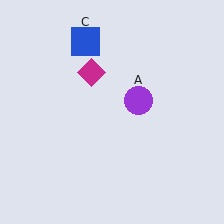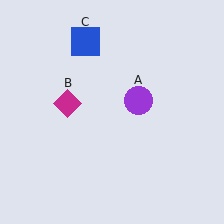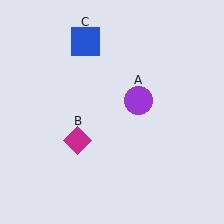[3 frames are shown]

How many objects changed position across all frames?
1 object changed position: magenta diamond (object B).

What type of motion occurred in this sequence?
The magenta diamond (object B) rotated counterclockwise around the center of the scene.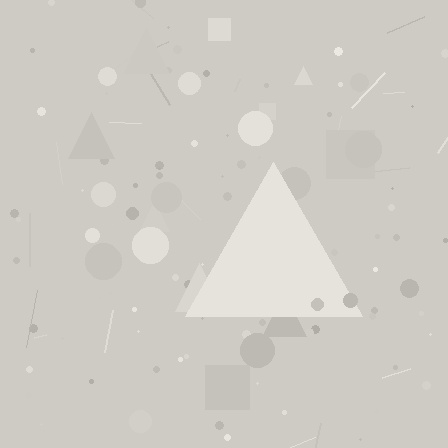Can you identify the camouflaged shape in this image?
The camouflaged shape is a triangle.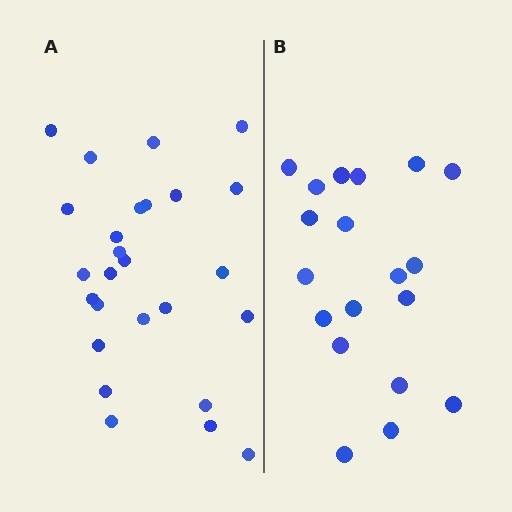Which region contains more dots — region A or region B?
Region A (the left region) has more dots.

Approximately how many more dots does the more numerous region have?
Region A has roughly 8 or so more dots than region B.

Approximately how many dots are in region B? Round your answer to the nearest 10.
About 20 dots. (The exact count is 19, which rounds to 20.)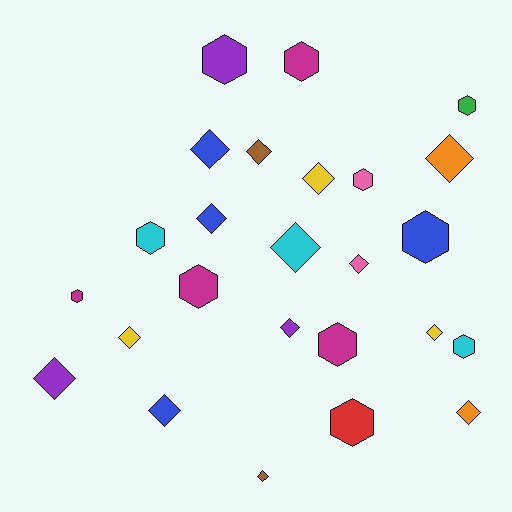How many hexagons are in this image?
There are 11 hexagons.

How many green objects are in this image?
There is 1 green object.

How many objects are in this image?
There are 25 objects.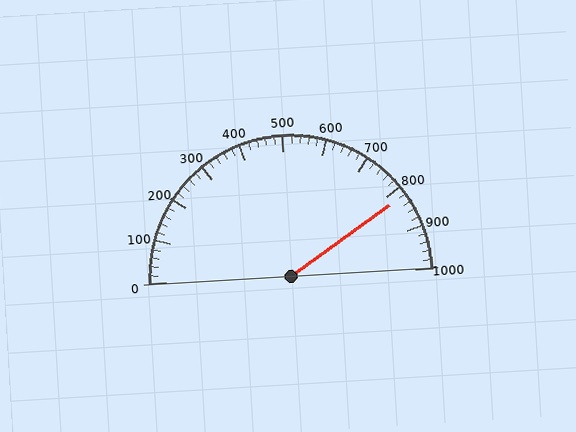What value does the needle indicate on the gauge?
The needle indicates approximately 820.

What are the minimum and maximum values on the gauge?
The gauge ranges from 0 to 1000.